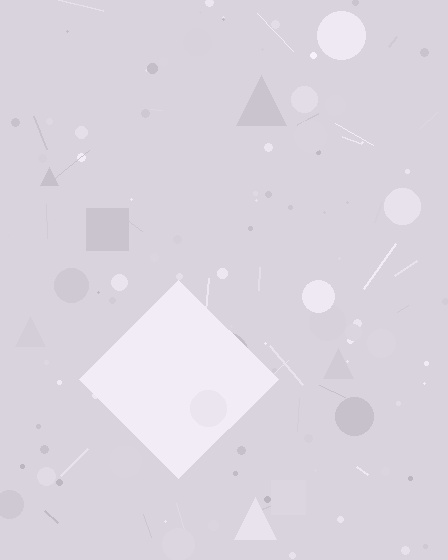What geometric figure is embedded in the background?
A diamond is embedded in the background.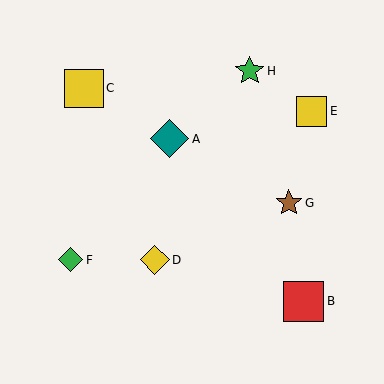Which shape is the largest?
The red square (labeled B) is the largest.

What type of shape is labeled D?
Shape D is a yellow diamond.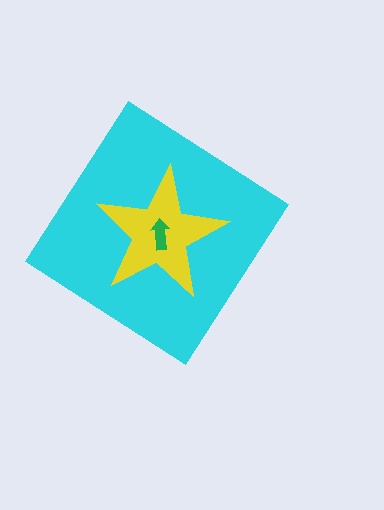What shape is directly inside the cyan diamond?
The yellow star.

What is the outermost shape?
The cyan diamond.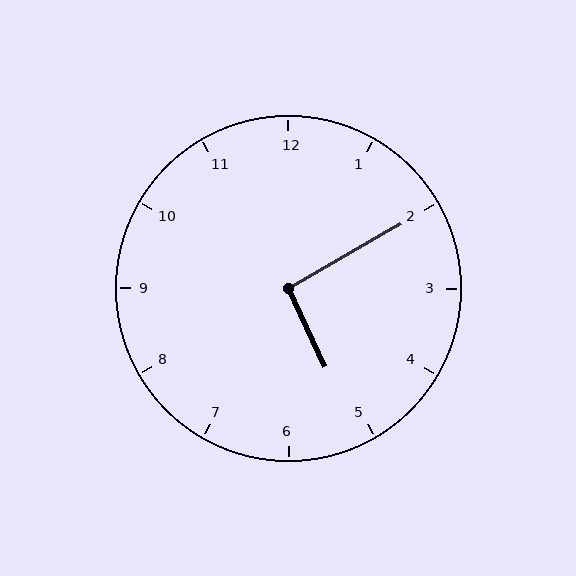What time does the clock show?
5:10.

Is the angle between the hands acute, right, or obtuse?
It is right.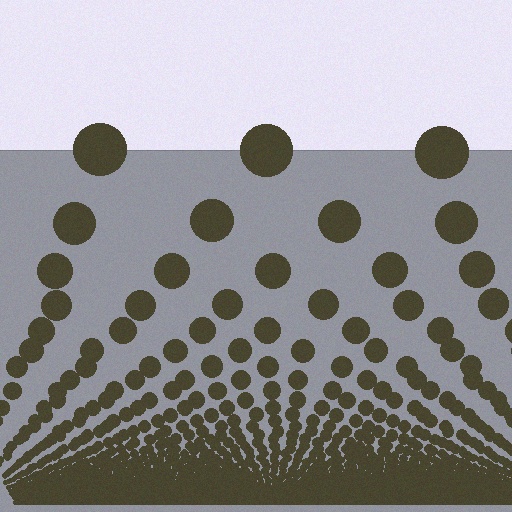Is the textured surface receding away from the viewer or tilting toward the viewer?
The surface appears to tilt toward the viewer. Texture elements get larger and sparser toward the top.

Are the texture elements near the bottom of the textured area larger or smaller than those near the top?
Smaller. The gradient is inverted — elements near the bottom are smaller and denser.